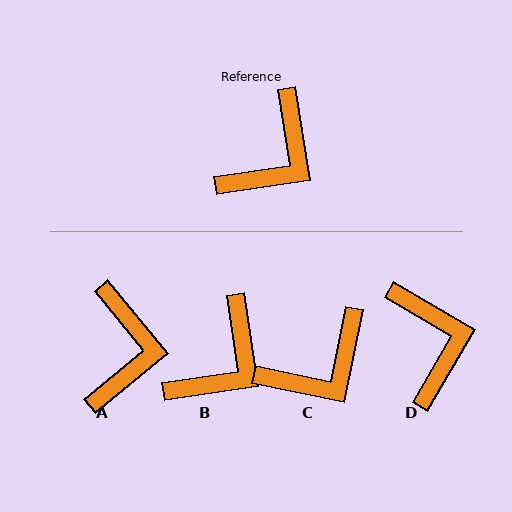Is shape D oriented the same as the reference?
No, it is off by about 51 degrees.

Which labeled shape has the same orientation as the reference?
B.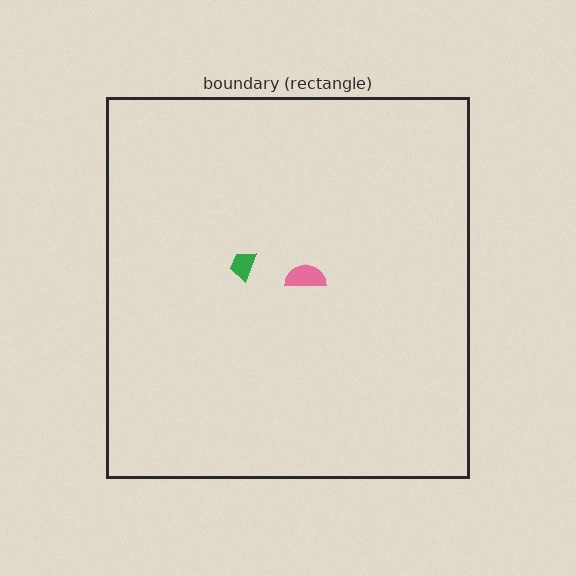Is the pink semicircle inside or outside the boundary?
Inside.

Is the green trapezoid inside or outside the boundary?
Inside.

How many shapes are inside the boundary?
2 inside, 0 outside.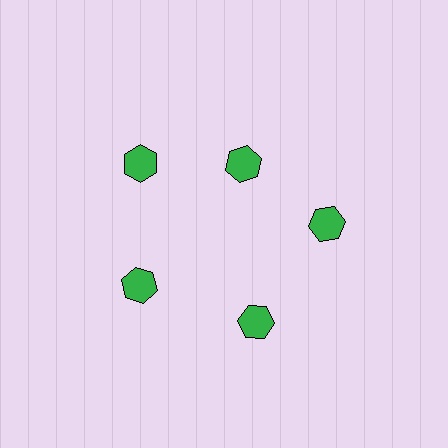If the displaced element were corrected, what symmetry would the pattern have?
It would have 5-fold rotational symmetry — the pattern would map onto itself every 72 degrees.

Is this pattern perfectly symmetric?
No. The 5 green hexagons are arranged in a ring, but one element near the 1 o'clock position is pulled inward toward the center, breaking the 5-fold rotational symmetry.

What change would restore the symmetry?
The symmetry would be restored by moving it outward, back onto the ring so that all 5 hexagons sit at equal angles and equal distance from the center.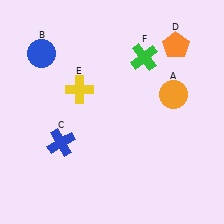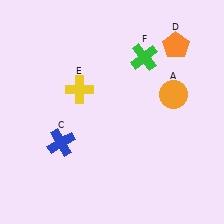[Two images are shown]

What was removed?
The blue circle (B) was removed in Image 2.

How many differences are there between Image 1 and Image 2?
There is 1 difference between the two images.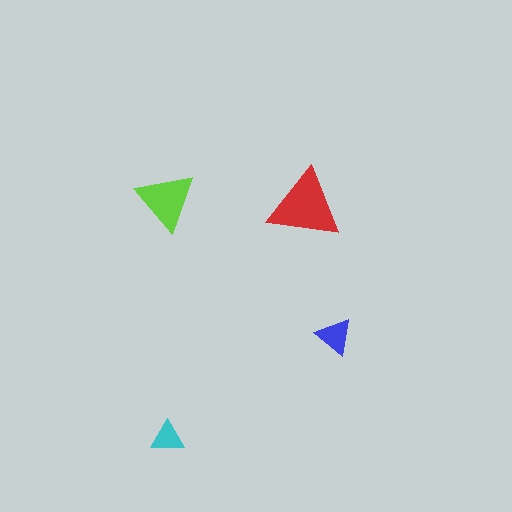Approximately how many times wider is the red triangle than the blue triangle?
About 2 times wider.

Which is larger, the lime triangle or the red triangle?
The red one.